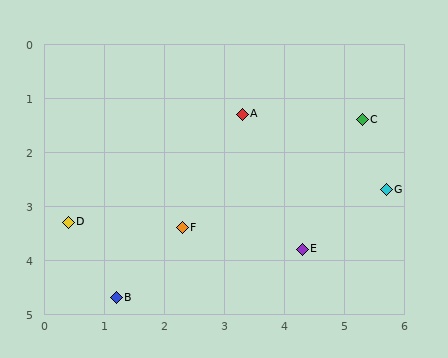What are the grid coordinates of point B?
Point B is at approximately (1.2, 4.7).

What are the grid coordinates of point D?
Point D is at approximately (0.4, 3.3).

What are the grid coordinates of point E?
Point E is at approximately (4.3, 3.8).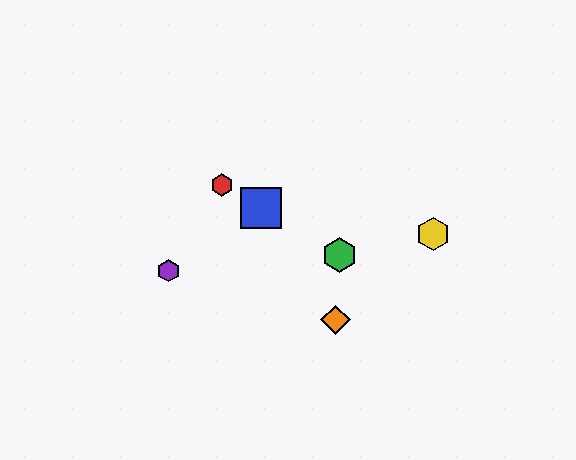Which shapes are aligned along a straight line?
The red hexagon, the blue square, the green hexagon are aligned along a straight line.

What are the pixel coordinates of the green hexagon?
The green hexagon is at (339, 255).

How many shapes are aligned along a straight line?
3 shapes (the red hexagon, the blue square, the green hexagon) are aligned along a straight line.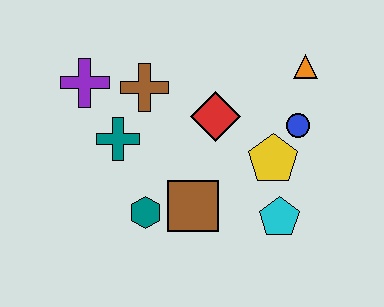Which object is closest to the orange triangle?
The blue circle is closest to the orange triangle.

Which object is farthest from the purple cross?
The cyan pentagon is farthest from the purple cross.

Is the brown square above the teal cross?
No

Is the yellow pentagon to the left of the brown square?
No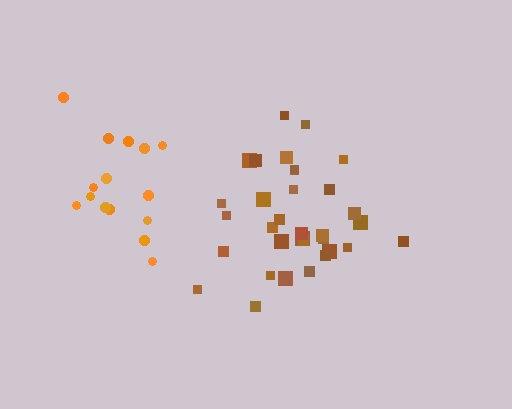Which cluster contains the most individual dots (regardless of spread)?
Brown (33).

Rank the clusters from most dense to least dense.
brown, orange.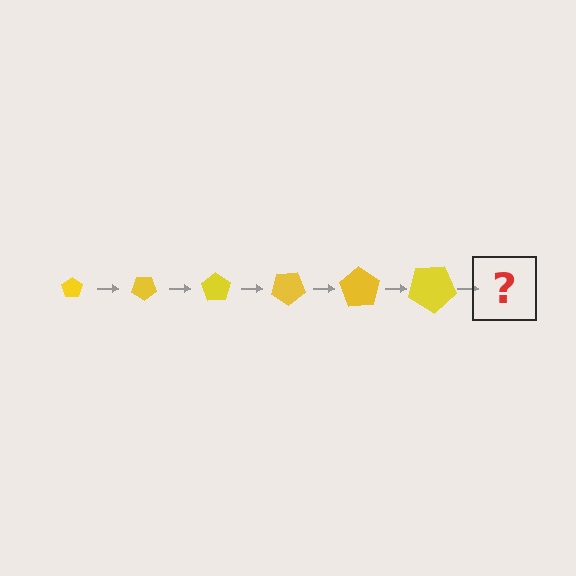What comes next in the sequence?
The next element should be a pentagon, larger than the previous one and rotated 210 degrees from the start.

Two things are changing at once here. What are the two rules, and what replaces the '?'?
The two rules are that the pentagon grows larger each step and it rotates 35 degrees each step. The '?' should be a pentagon, larger than the previous one and rotated 210 degrees from the start.